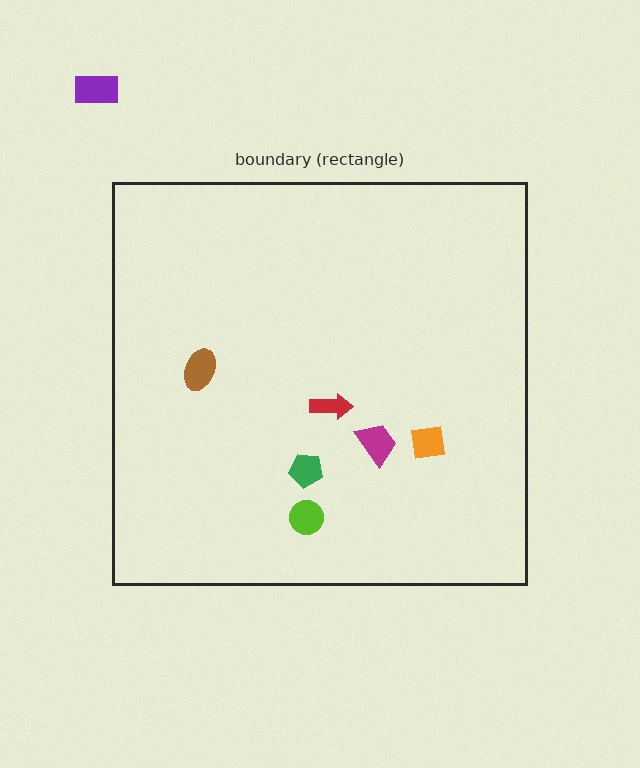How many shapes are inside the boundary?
6 inside, 1 outside.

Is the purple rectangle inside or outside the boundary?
Outside.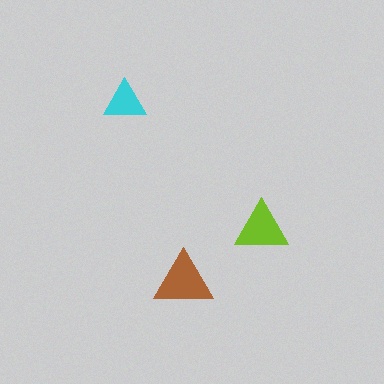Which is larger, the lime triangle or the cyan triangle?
The lime one.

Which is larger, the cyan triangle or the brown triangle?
The brown one.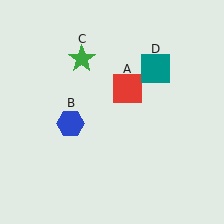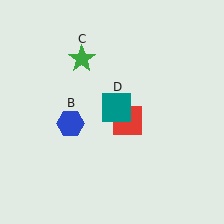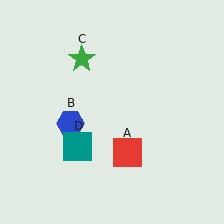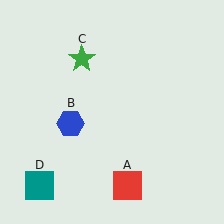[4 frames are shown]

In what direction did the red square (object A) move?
The red square (object A) moved down.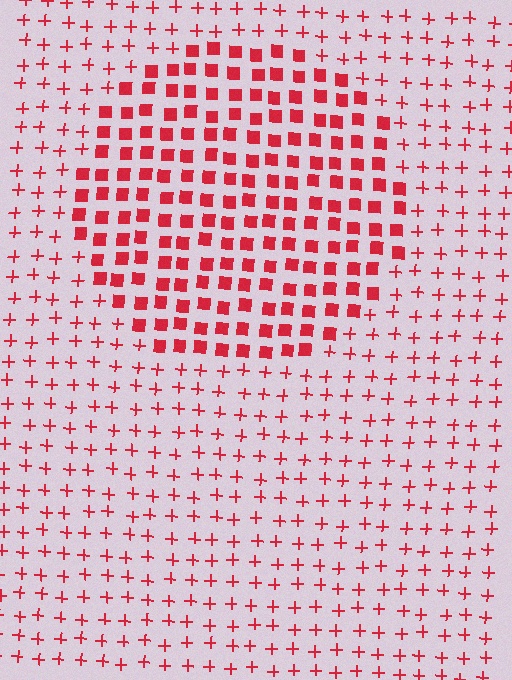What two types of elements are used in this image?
The image uses squares inside the circle region and plus signs outside it.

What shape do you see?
I see a circle.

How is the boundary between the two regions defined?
The boundary is defined by a change in element shape: squares inside vs. plus signs outside. All elements share the same color and spacing.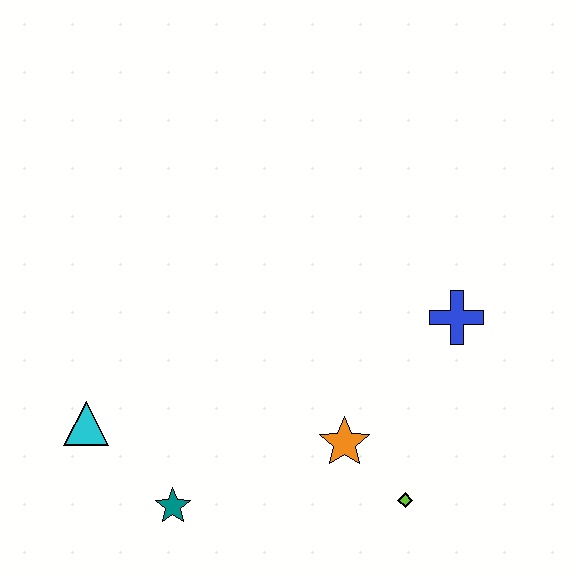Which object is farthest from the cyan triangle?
The blue cross is farthest from the cyan triangle.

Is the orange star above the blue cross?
No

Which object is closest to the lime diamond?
The orange star is closest to the lime diamond.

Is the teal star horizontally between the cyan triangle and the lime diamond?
Yes